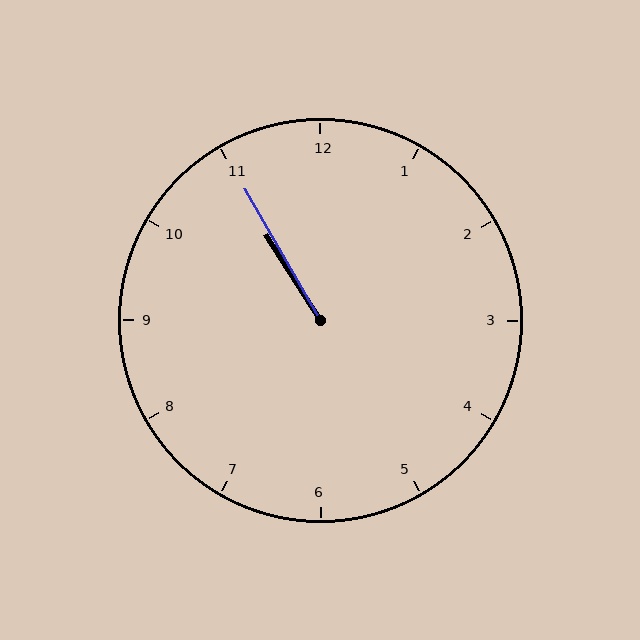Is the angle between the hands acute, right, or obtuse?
It is acute.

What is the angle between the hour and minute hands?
Approximately 2 degrees.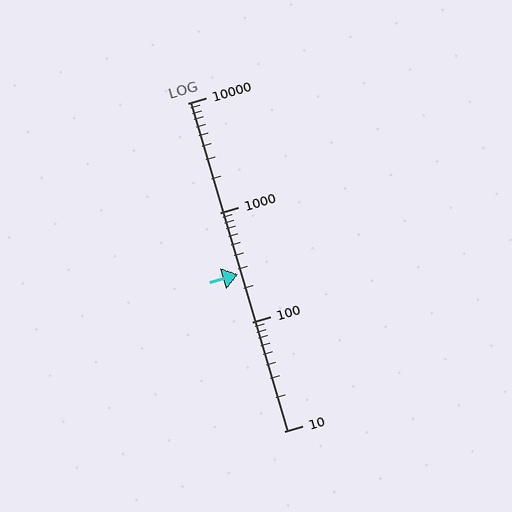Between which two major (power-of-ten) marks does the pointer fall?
The pointer is between 100 and 1000.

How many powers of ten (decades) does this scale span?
The scale spans 3 decades, from 10 to 10000.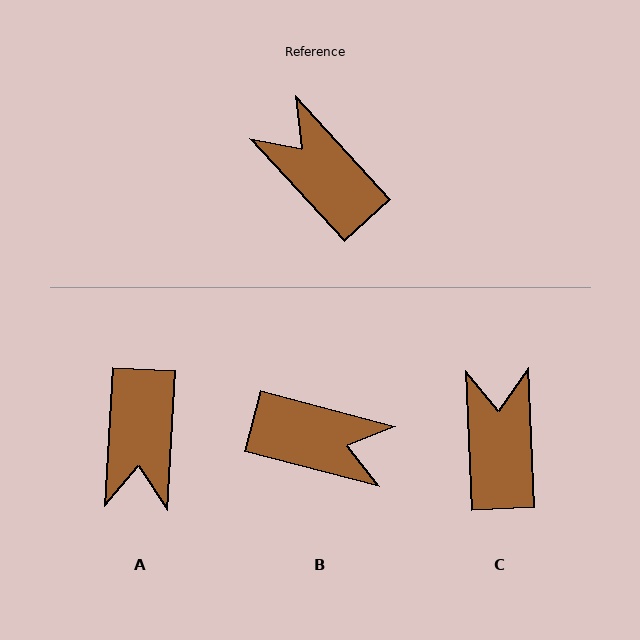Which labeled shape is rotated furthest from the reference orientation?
B, about 147 degrees away.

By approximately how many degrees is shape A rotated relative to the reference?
Approximately 134 degrees counter-clockwise.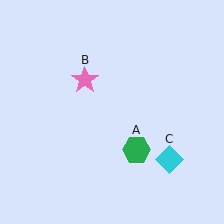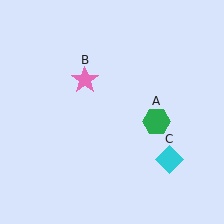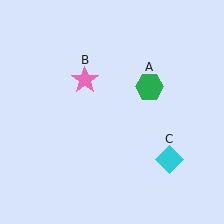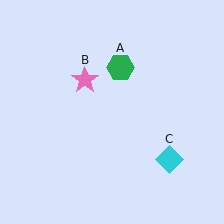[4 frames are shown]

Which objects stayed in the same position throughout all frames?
Pink star (object B) and cyan diamond (object C) remained stationary.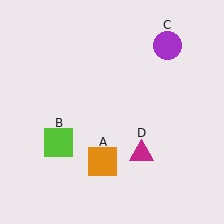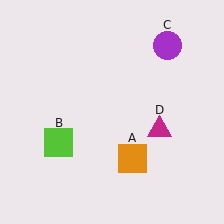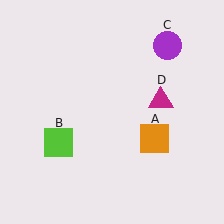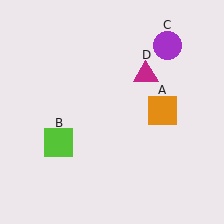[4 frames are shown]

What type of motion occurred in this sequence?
The orange square (object A), magenta triangle (object D) rotated counterclockwise around the center of the scene.